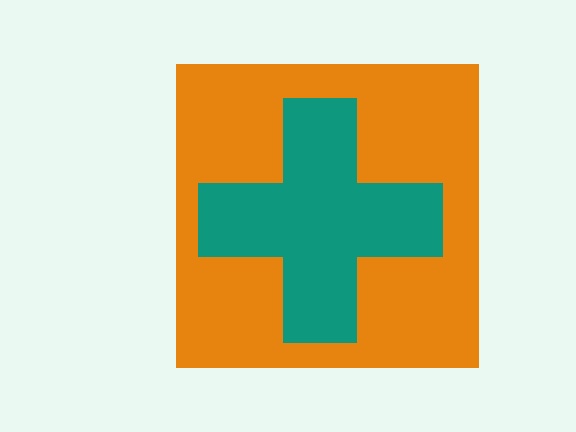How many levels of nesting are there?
2.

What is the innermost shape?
The teal cross.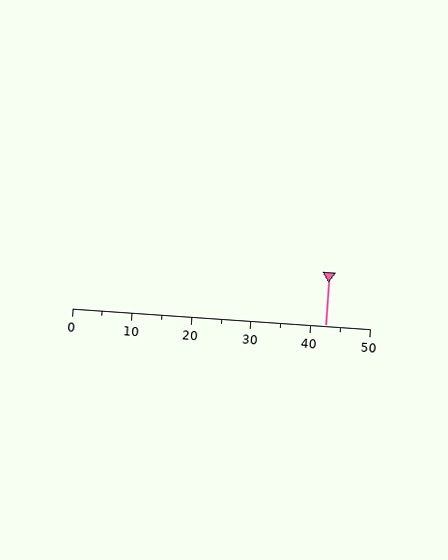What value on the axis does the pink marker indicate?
The marker indicates approximately 42.5.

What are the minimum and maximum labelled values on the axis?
The axis runs from 0 to 50.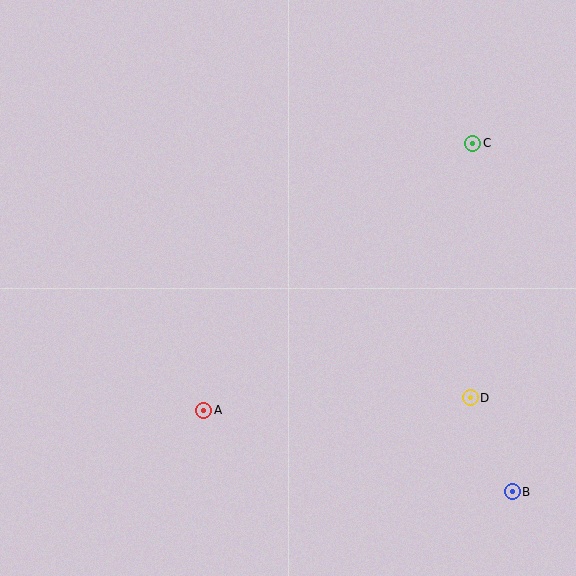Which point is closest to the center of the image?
Point A at (204, 410) is closest to the center.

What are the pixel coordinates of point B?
Point B is at (512, 492).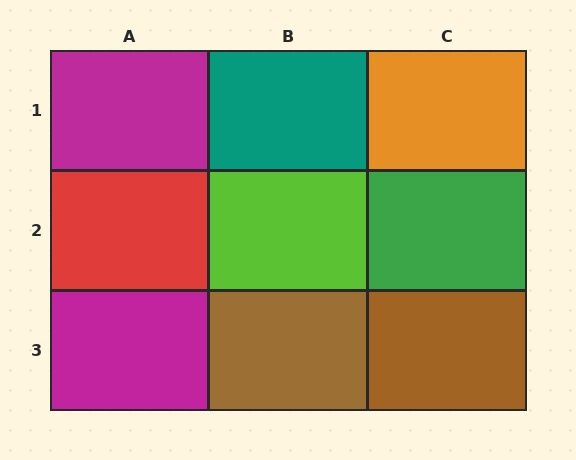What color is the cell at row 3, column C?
Brown.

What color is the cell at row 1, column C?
Orange.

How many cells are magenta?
2 cells are magenta.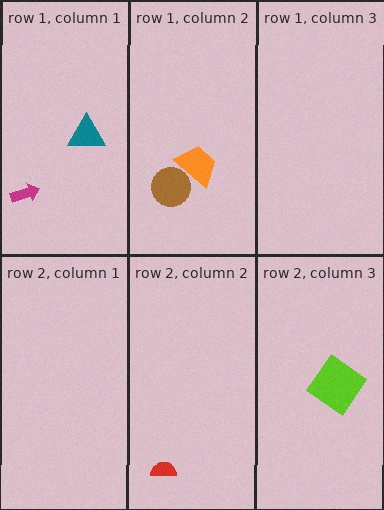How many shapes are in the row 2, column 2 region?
1.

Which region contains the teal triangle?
The row 1, column 1 region.